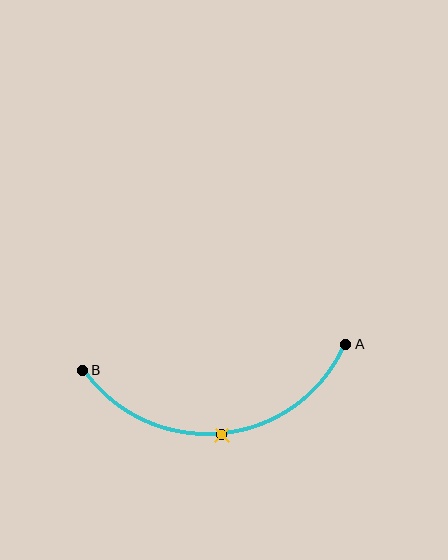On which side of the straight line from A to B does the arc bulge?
The arc bulges below the straight line connecting A and B.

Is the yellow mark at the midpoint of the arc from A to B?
Yes. The yellow mark lies on the arc at equal arc-length from both A and B — it is the arc midpoint.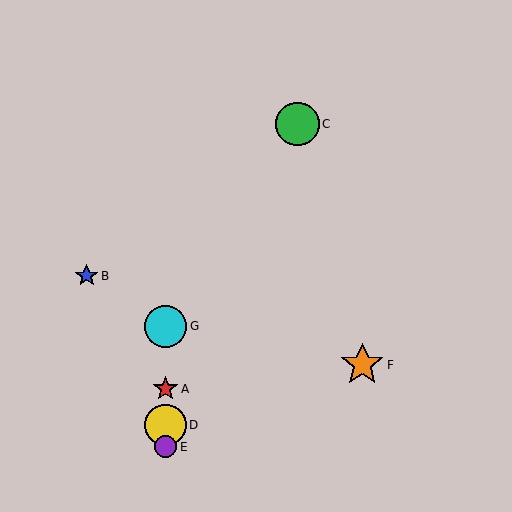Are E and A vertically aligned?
Yes, both are at x≈166.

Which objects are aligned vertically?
Objects A, D, E, G are aligned vertically.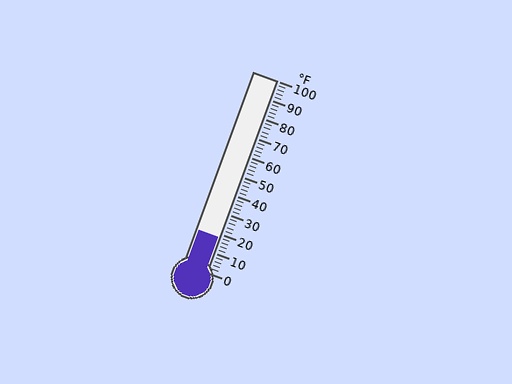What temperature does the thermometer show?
The thermometer shows approximately 18°F.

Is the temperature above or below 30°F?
The temperature is below 30°F.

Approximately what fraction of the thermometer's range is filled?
The thermometer is filled to approximately 20% of its range.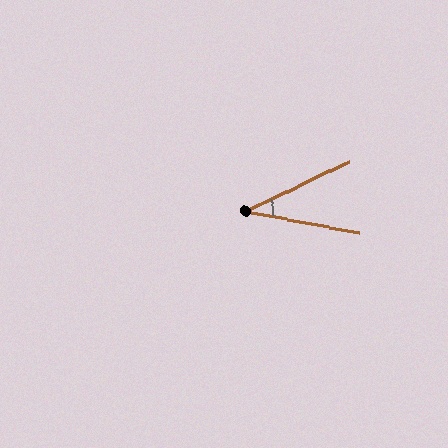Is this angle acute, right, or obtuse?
It is acute.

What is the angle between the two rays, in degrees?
Approximately 36 degrees.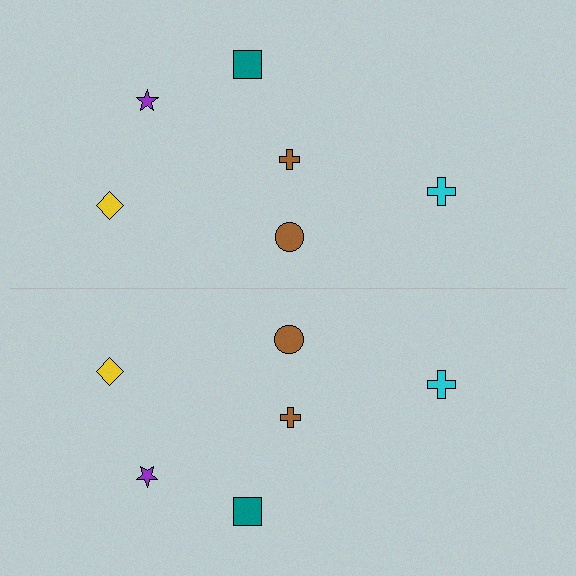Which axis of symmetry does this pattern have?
The pattern has a horizontal axis of symmetry running through the center of the image.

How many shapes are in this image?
There are 12 shapes in this image.